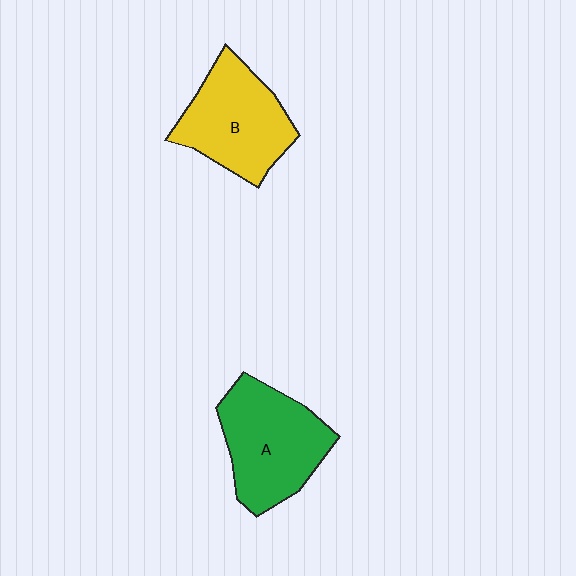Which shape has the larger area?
Shape A (green).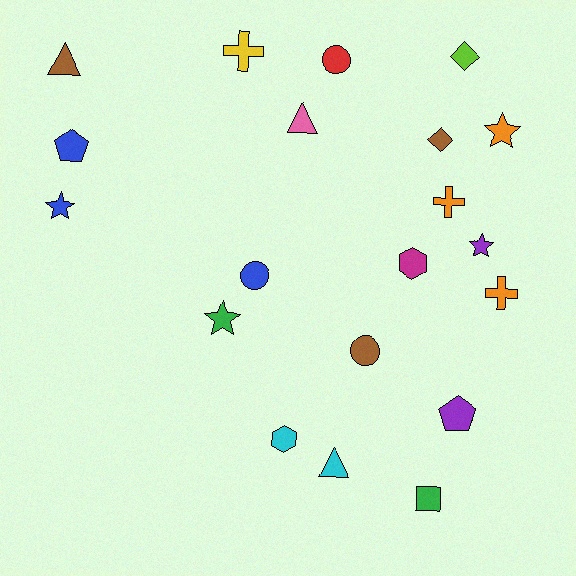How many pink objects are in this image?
There is 1 pink object.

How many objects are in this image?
There are 20 objects.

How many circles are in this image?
There are 3 circles.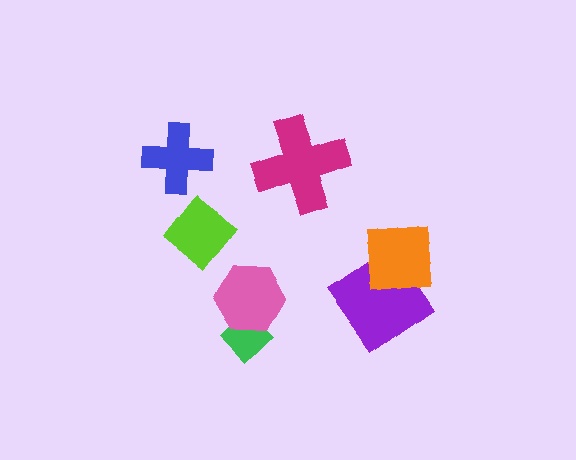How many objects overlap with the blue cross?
0 objects overlap with the blue cross.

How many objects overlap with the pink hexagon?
1 object overlaps with the pink hexagon.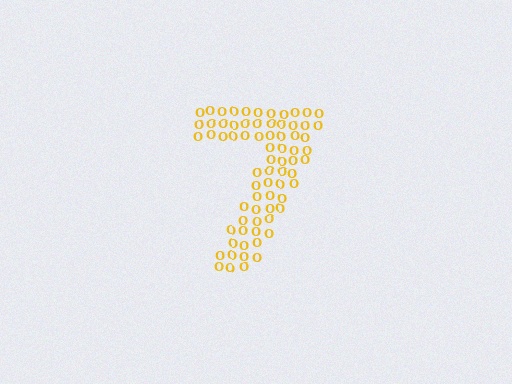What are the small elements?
The small elements are letter O's.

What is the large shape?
The large shape is the digit 7.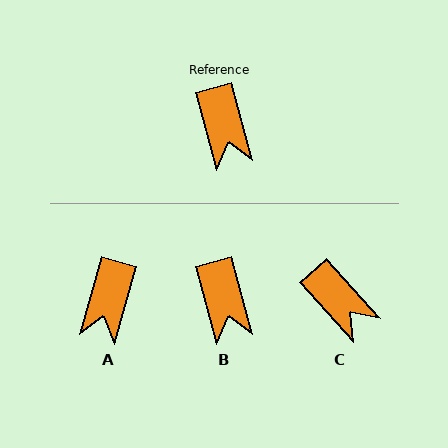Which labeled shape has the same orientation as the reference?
B.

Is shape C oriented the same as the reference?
No, it is off by about 27 degrees.